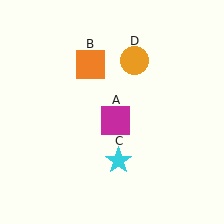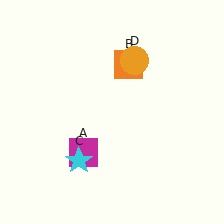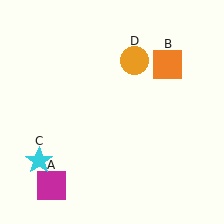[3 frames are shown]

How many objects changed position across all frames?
3 objects changed position: magenta square (object A), orange square (object B), cyan star (object C).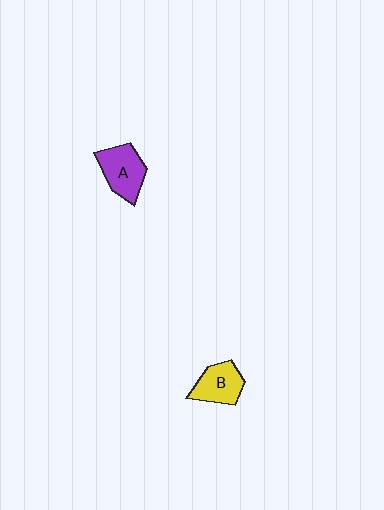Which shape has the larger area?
Shape A (purple).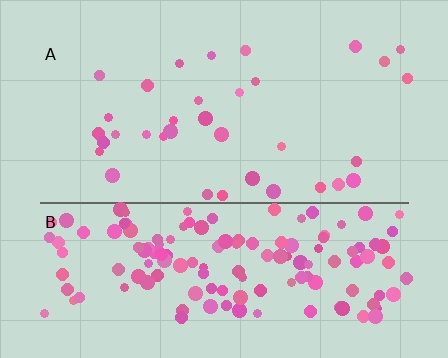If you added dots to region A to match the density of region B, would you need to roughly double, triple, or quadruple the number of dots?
Approximately quadruple.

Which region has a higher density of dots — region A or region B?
B (the bottom).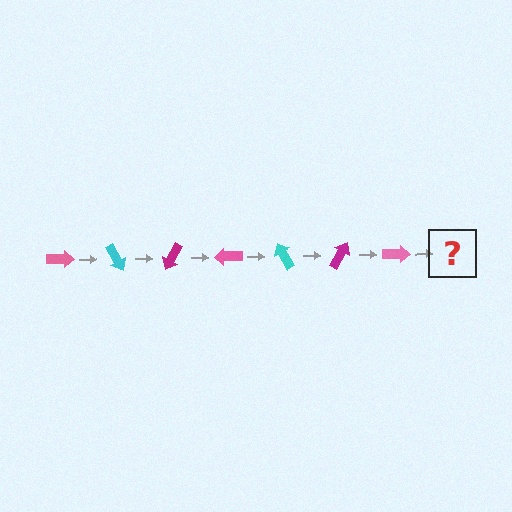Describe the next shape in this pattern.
It should be a cyan arrow, rotated 420 degrees from the start.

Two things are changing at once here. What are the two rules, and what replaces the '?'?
The two rules are that it rotates 60 degrees each step and the color cycles through pink, cyan, and magenta. The '?' should be a cyan arrow, rotated 420 degrees from the start.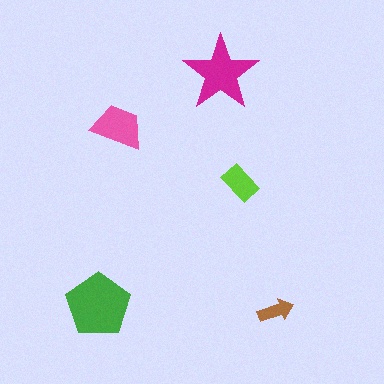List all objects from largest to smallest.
The green pentagon, the magenta star, the pink trapezoid, the lime rectangle, the brown arrow.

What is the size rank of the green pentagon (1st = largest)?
1st.